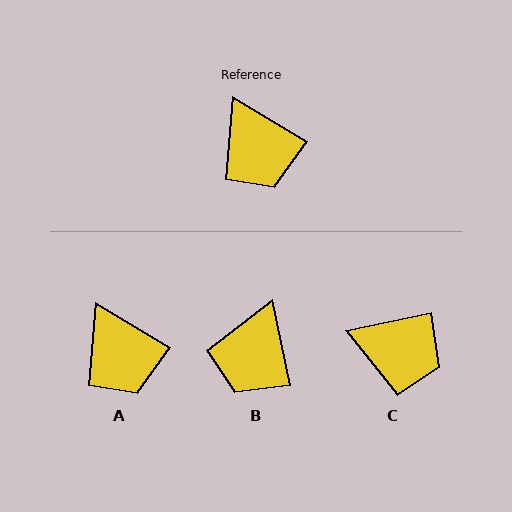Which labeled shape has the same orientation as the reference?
A.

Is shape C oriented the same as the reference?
No, it is off by about 43 degrees.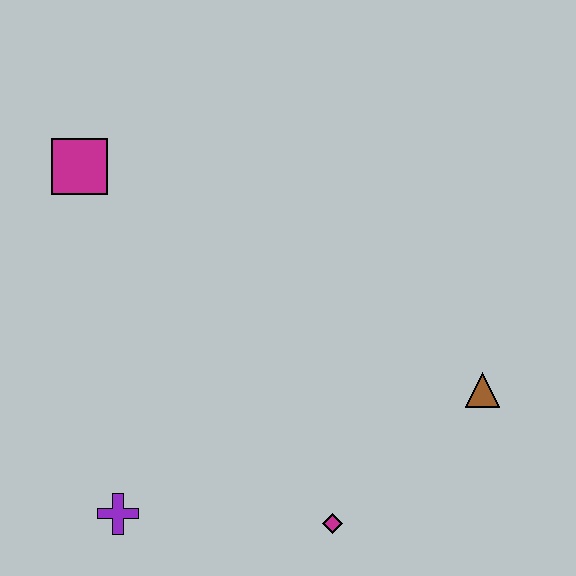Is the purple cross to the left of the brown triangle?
Yes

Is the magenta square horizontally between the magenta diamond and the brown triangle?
No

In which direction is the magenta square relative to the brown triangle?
The magenta square is to the left of the brown triangle.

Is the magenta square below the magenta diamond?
No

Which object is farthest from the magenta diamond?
The magenta square is farthest from the magenta diamond.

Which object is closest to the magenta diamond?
The brown triangle is closest to the magenta diamond.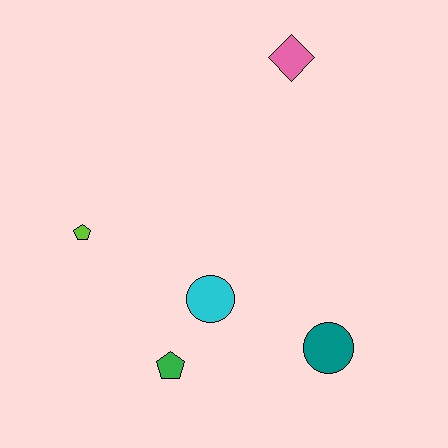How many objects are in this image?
There are 5 objects.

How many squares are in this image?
There are no squares.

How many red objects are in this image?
There are no red objects.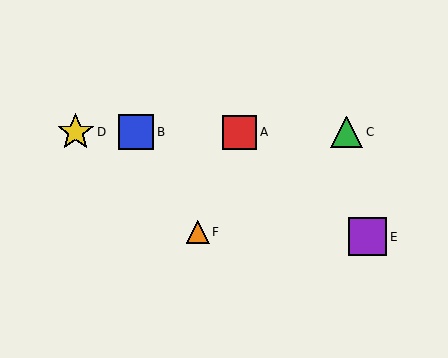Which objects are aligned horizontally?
Objects A, B, C, D are aligned horizontally.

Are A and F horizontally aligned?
No, A is at y≈132 and F is at y≈232.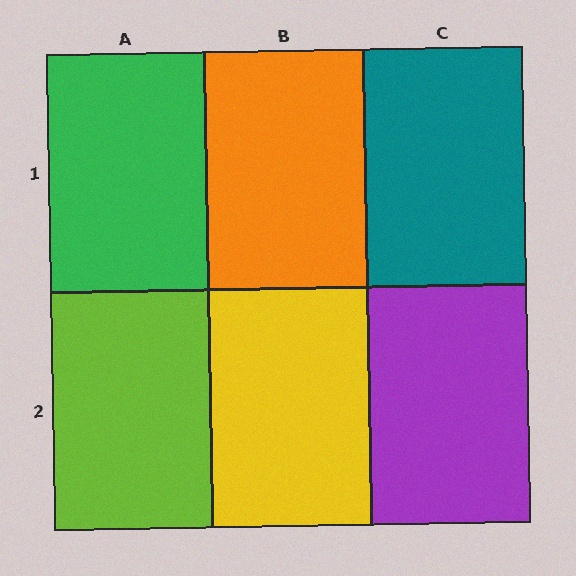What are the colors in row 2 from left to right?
Lime, yellow, purple.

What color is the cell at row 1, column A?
Green.